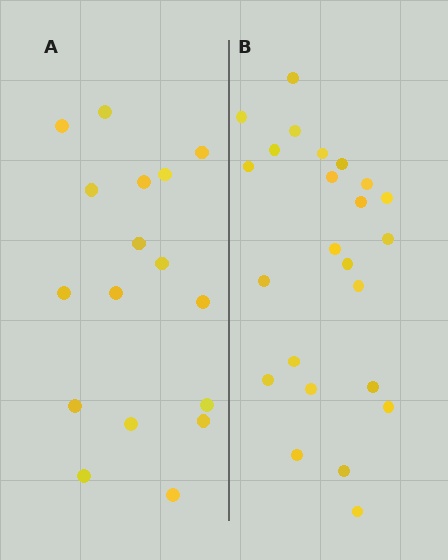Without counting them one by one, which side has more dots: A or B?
Region B (the right region) has more dots.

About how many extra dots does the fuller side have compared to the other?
Region B has roughly 8 or so more dots than region A.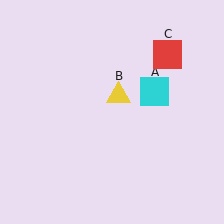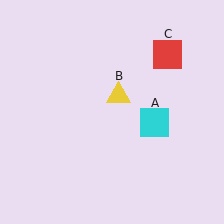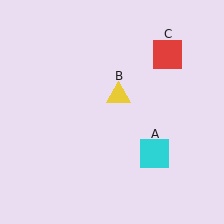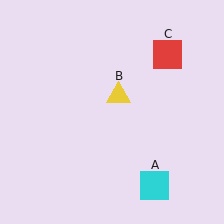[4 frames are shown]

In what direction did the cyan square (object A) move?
The cyan square (object A) moved down.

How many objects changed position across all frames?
1 object changed position: cyan square (object A).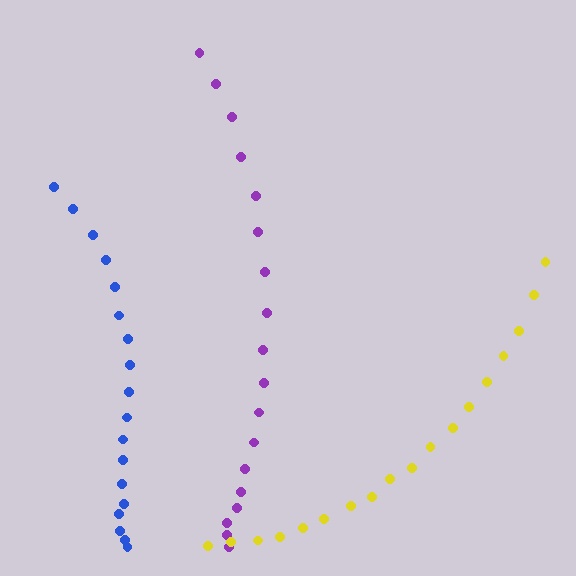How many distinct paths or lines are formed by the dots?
There are 3 distinct paths.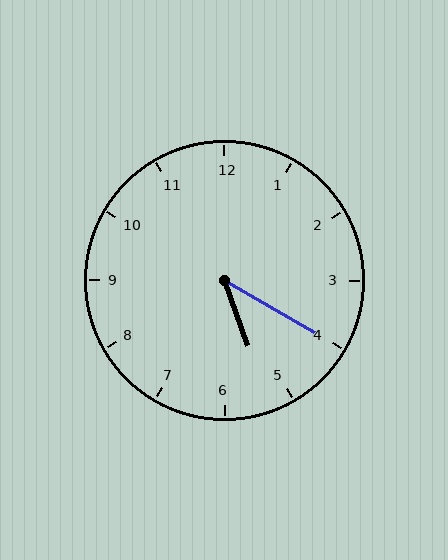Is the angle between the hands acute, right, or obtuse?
It is acute.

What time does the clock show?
5:20.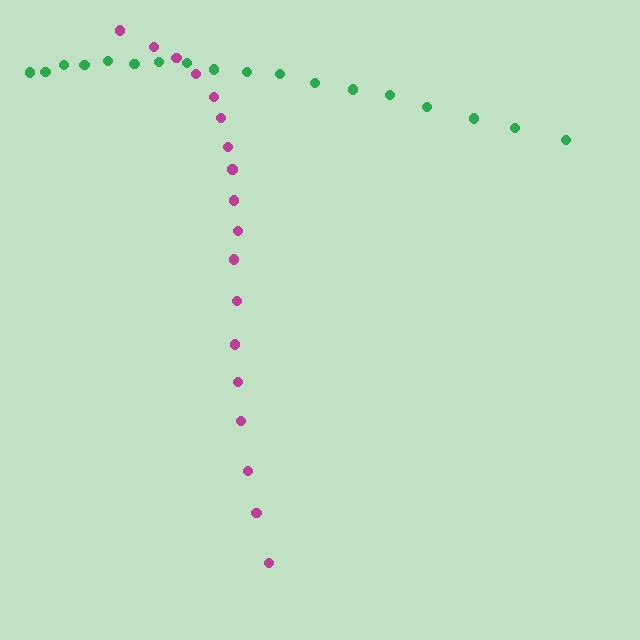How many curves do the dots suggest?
There are 2 distinct paths.